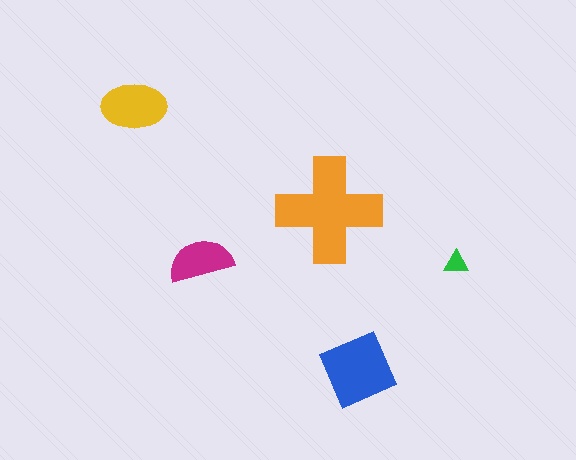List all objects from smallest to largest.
The green triangle, the magenta semicircle, the yellow ellipse, the blue diamond, the orange cross.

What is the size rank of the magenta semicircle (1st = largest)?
4th.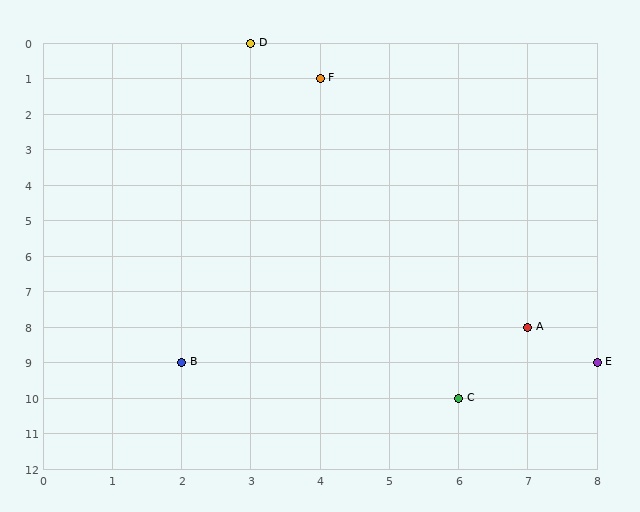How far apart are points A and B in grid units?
Points A and B are 5 columns and 1 row apart (about 5.1 grid units diagonally).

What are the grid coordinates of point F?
Point F is at grid coordinates (4, 1).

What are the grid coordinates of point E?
Point E is at grid coordinates (8, 9).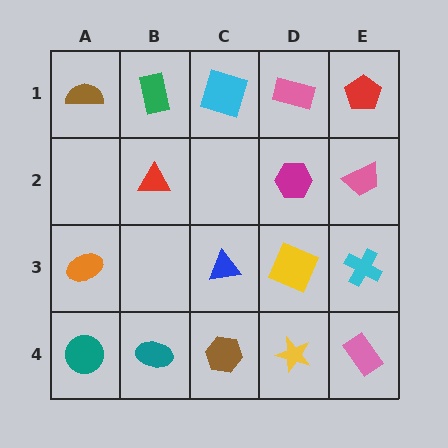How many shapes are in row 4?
5 shapes.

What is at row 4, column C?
A brown hexagon.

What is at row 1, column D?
A pink rectangle.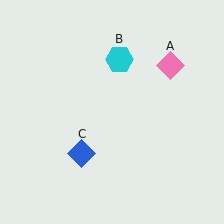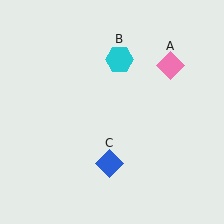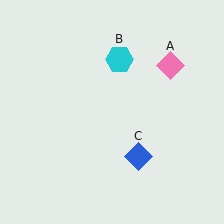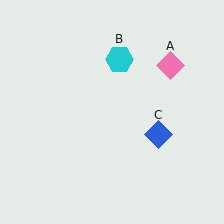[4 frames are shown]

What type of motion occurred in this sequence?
The blue diamond (object C) rotated counterclockwise around the center of the scene.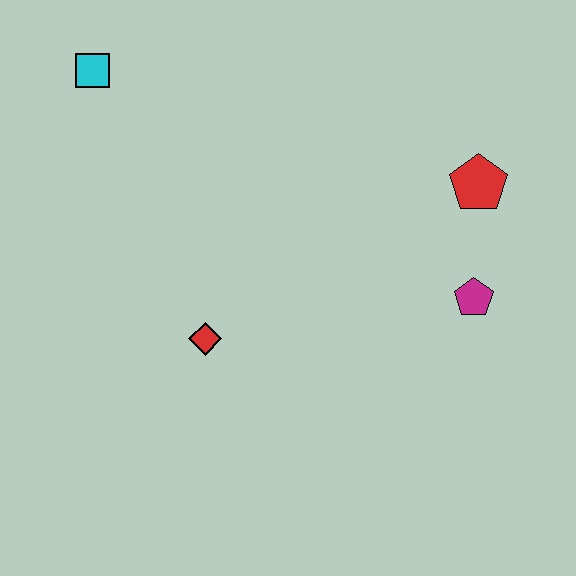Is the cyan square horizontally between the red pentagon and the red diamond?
No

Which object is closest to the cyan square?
The red diamond is closest to the cyan square.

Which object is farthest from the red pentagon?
The cyan square is farthest from the red pentagon.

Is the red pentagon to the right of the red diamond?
Yes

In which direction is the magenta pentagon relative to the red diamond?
The magenta pentagon is to the right of the red diamond.